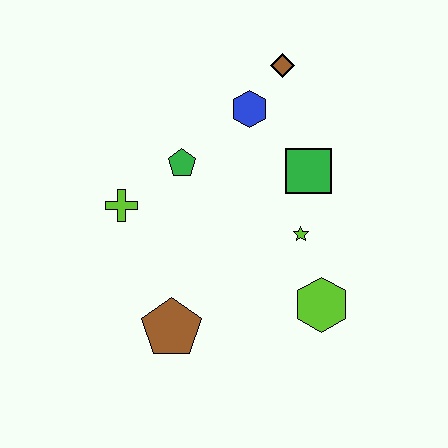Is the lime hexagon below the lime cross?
Yes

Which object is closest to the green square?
The lime star is closest to the green square.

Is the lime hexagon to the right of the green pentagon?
Yes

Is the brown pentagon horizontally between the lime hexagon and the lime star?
No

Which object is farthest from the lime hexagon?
The brown diamond is farthest from the lime hexagon.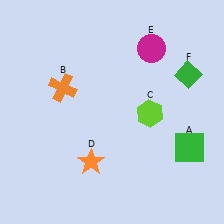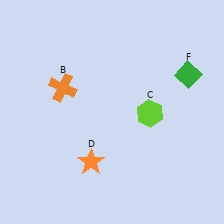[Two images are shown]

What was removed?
The green square (A), the magenta circle (E) were removed in Image 2.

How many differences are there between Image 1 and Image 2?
There are 2 differences between the two images.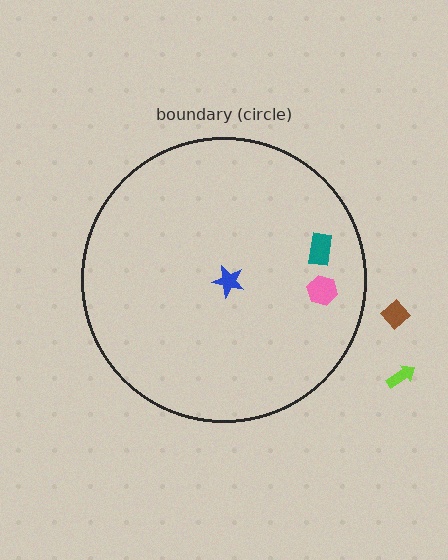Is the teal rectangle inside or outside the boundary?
Inside.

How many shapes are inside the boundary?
3 inside, 2 outside.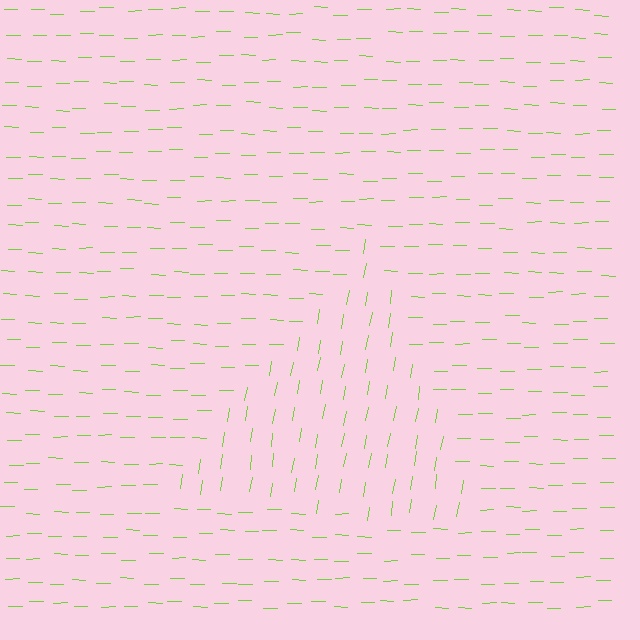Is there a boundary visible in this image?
Yes, there is a texture boundary formed by a change in line orientation.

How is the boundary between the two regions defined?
The boundary is defined purely by a change in line orientation (approximately 81 degrees difference). All lines are the same color and thickness.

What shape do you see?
I see a triangle.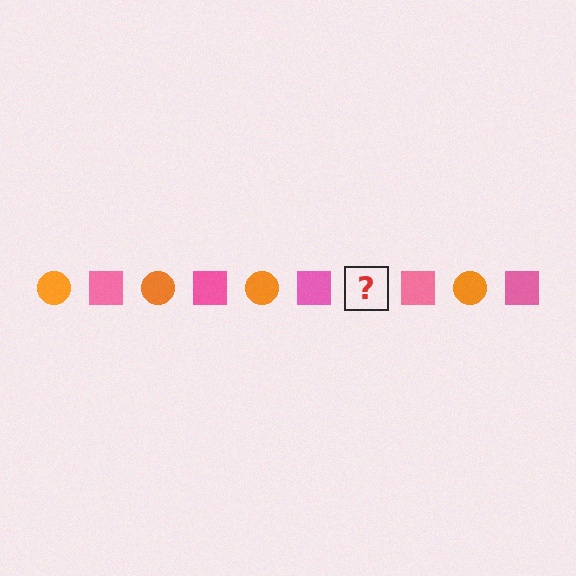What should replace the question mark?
The question mark should be replaced with an orange circle.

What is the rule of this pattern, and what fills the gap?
The rule is that the pattern alternates between orange circle and pink square. The gap should be filled with an orange circle.